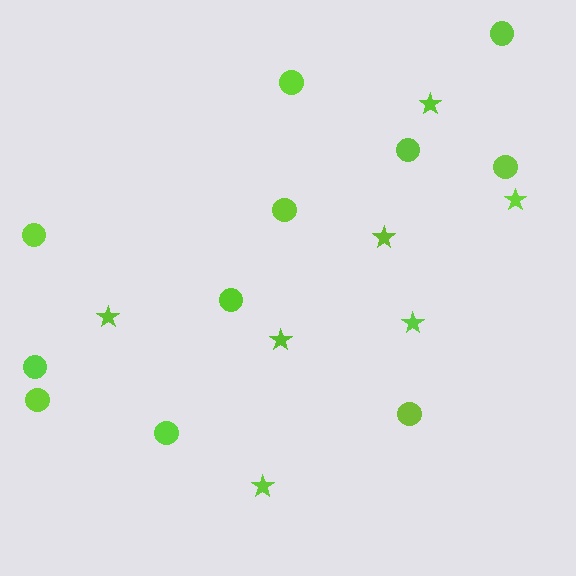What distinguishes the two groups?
There are 2 groups: one group of circles (11) and one group of stars (7).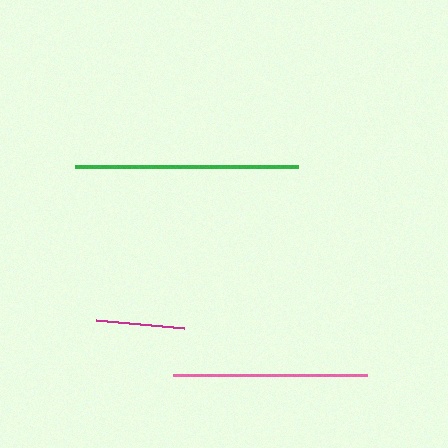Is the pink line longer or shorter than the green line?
The green line is longer than the pink line.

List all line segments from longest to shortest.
From longest to shortest: green, pink, magenta.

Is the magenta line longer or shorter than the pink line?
The pink line is longer than the magenta line.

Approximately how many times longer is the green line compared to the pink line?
The green line is approximately 1.2 times the length of the pink line.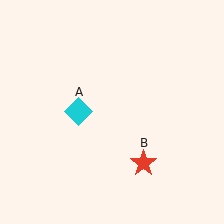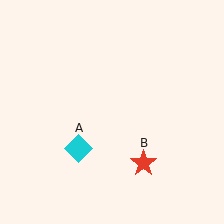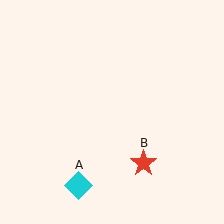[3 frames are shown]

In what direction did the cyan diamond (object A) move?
The cyan diamond (object A) moved down.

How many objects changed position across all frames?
1 object changed position: cyan diamond (object A).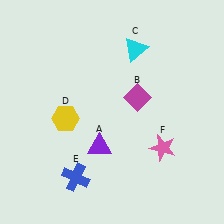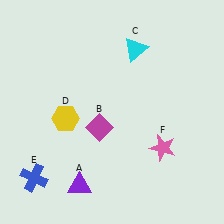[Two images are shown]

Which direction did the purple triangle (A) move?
The purple triangle (A) moved down.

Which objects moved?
The objects that moved are: the purple triangle (A), the magenta diamond (B), the blue cross (E).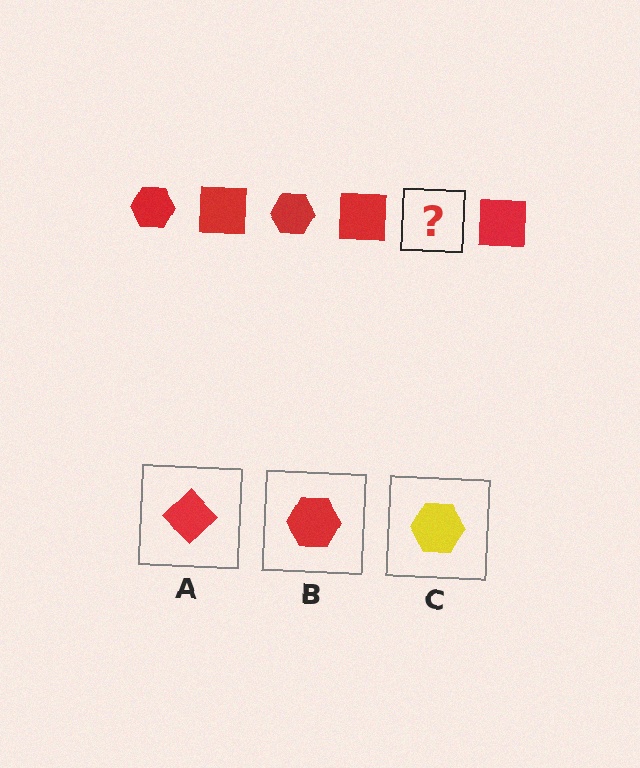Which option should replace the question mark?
Option B.